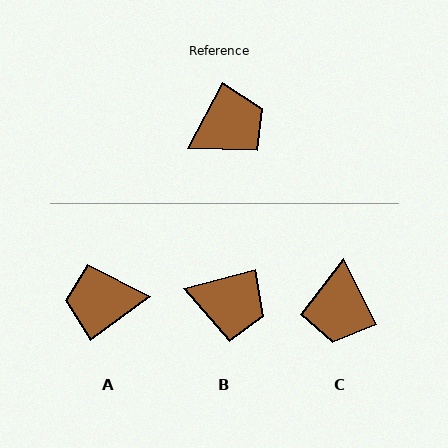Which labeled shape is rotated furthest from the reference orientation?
A, about 155 degrees away.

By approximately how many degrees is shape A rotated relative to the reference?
Approximately 155 degrees counter-clockwise.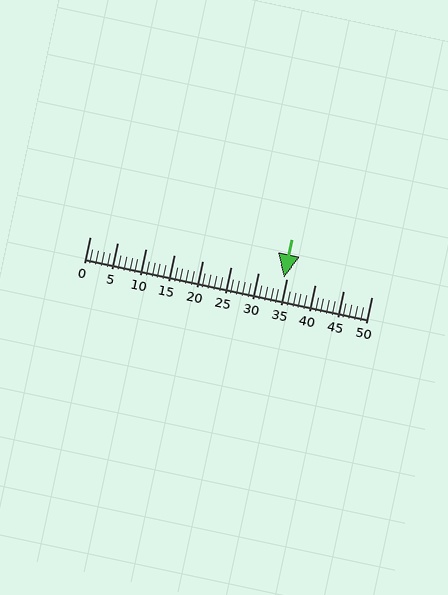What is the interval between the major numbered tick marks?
The major tick marks are spaced 5 units apart.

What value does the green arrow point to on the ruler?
The green arrow points to approximately 34.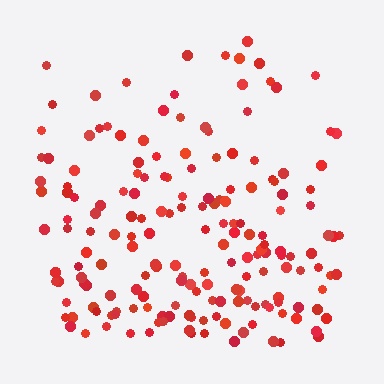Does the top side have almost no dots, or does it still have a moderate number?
Still a moderate number, just noticeably fewer than the bottom.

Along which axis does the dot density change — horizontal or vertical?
Vertical.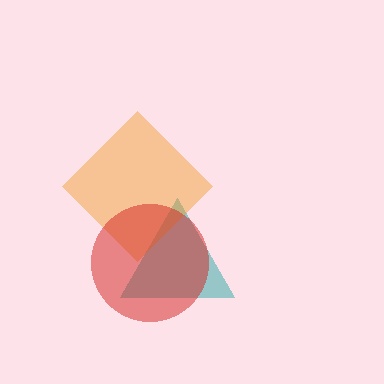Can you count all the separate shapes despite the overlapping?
Yes, there are 3 separate shapes.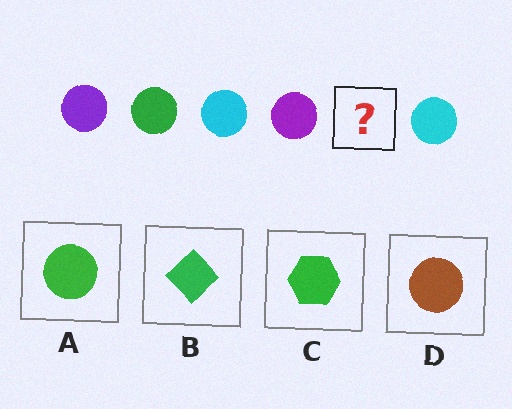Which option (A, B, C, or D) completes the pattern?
A.